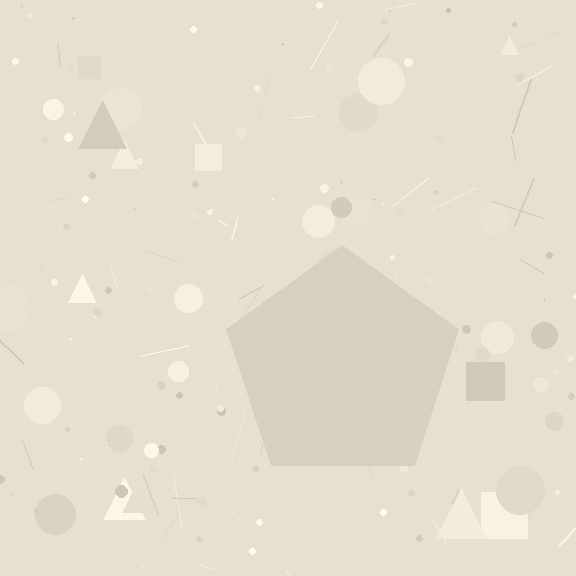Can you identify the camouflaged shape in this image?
The camouflaged shape is a pentagon.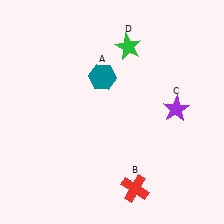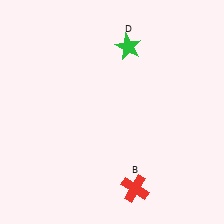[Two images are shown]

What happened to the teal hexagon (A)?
The teal hexagon (A) was removed in Image 2. It was in the top-left area of Image 1.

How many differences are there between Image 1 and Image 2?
There are 2 differences between the two images.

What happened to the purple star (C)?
The purple star (C) was removed in Image 2. It was in the top-right area of Image 1.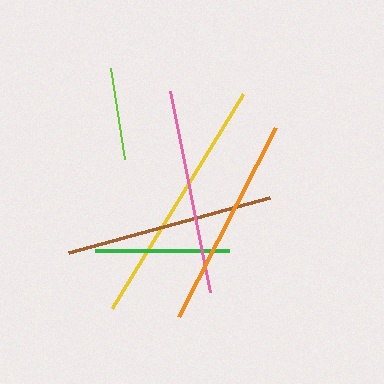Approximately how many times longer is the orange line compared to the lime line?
The orange line is approximately 2.3 times the length of the lime line.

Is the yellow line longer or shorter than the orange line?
The yellow line is longer than the orange line.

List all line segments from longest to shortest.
From longest to shortest: yellow, orange, brown, pink, green, lime.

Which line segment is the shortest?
The lime line is the shortest at approximately 91 pixels.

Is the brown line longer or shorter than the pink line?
The brown line is longer than the pink line.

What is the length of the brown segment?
The brown segment is approximately 208 pixels long.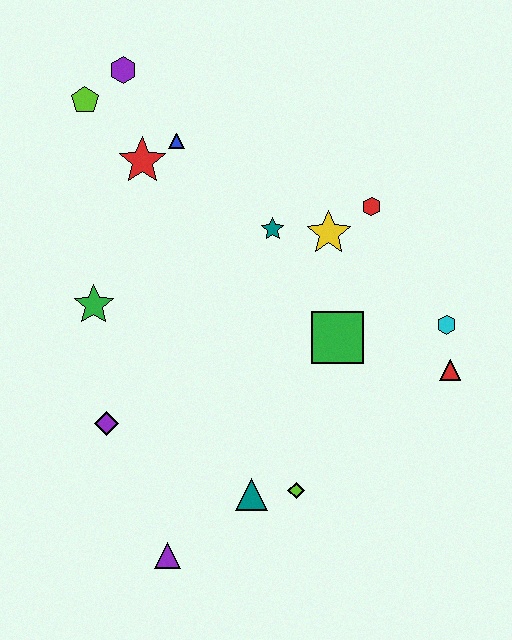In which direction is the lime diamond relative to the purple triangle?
The lime diamond is to the right of the purple triangle.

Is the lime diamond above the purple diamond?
No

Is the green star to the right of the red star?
No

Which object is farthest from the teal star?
The purple triangle is farthest from the teal star.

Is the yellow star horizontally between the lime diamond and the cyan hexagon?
Yes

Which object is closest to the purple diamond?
The green star is closest to the purple diamond.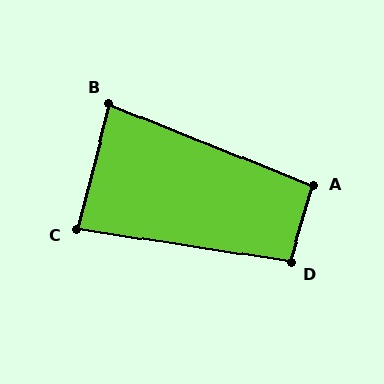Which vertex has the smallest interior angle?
B, at approximately 82 degrees.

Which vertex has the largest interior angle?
D, at approximately 98 degrees.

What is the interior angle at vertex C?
Approximately 84 degrees (acute).